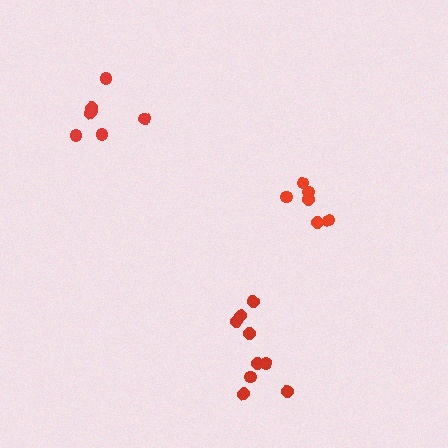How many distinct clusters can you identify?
There are 3 distinct clusters.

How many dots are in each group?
Group 1: 6 dots, Group 2: 7 dots, Group 3: 9 dots (22 total).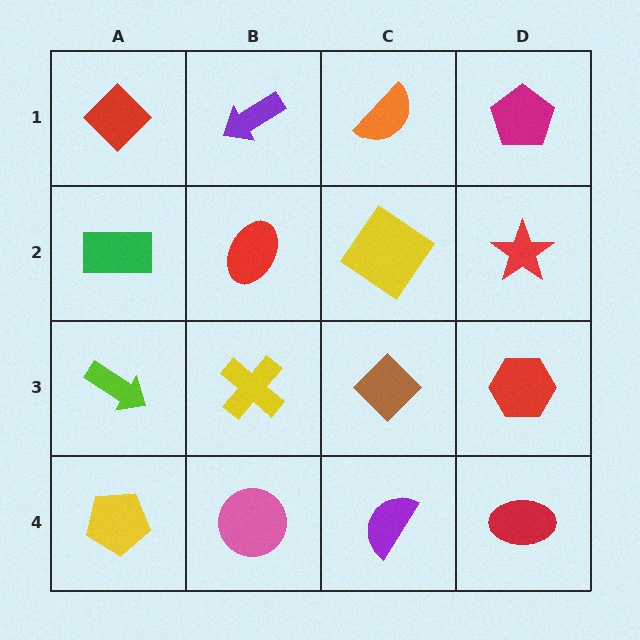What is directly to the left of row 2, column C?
A red ellipse.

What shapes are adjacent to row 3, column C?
A yellow diamond (row 2, column C), a purple semicircle (row 4, column C), a yellow cross (row 3, column B), a red hexagon (row 3, column D).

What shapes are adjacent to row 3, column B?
A red ellipse (row 2, column B), a pink circle (row 4, column B), a lime arrow (row 3, column A), a brown diamond (row 3, column C).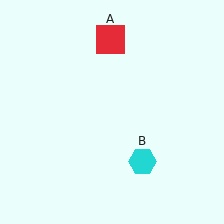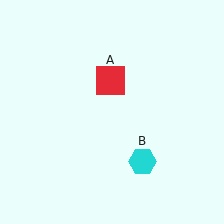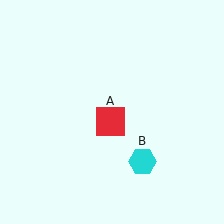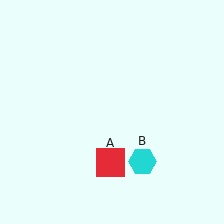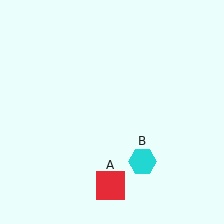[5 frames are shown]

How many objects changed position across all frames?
1 object changed position: red square (object A).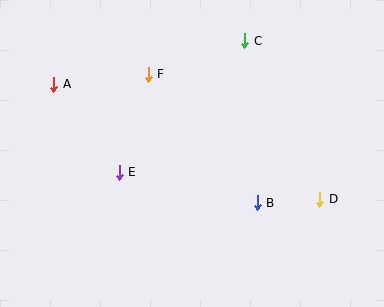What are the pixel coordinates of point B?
Point B is at (257, 203).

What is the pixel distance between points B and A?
The distance between B and A is 235 pixels.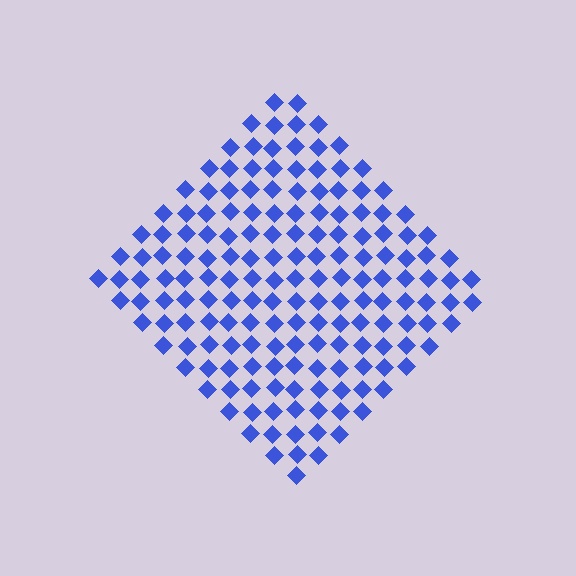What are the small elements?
The small elements are diamonds.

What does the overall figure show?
The overall figure shows a diamond.